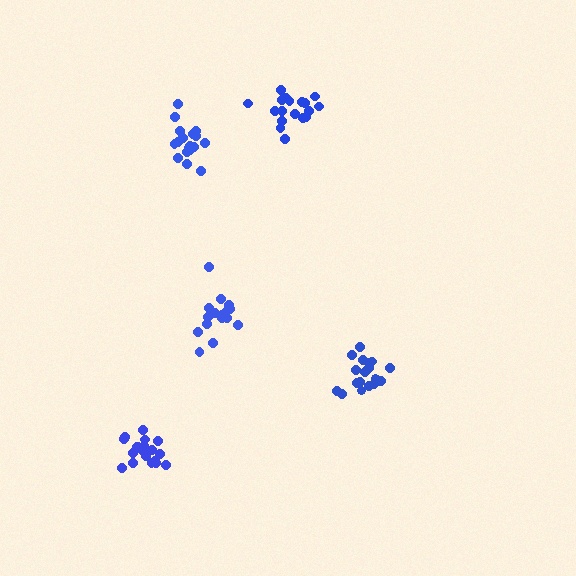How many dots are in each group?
Group 1: 16 dots, Group 2: 19 dots, Group 3: 18 dots, Group 4: 18 dots, Group 5: 19 dots (90 total).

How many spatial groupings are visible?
There are 5 spatial groupings.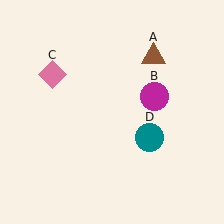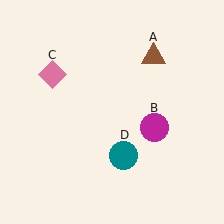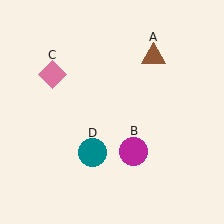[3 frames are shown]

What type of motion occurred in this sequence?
The magenta circle (object B), teal circle (object D) rotated clockwise around the center of the scene.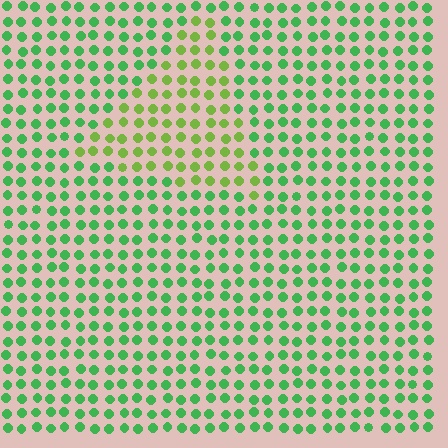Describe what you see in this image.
The image is filled with small green elements in a uniform arrangement. A triangle-shaped region is visible where the elements are tinted to a slightly different hue, forming a subtle color boundary.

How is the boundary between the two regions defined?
The boundary is defined purely by a slight shift in hue (about 37 degrees). Spacing, size, and orientation are identical on both sides.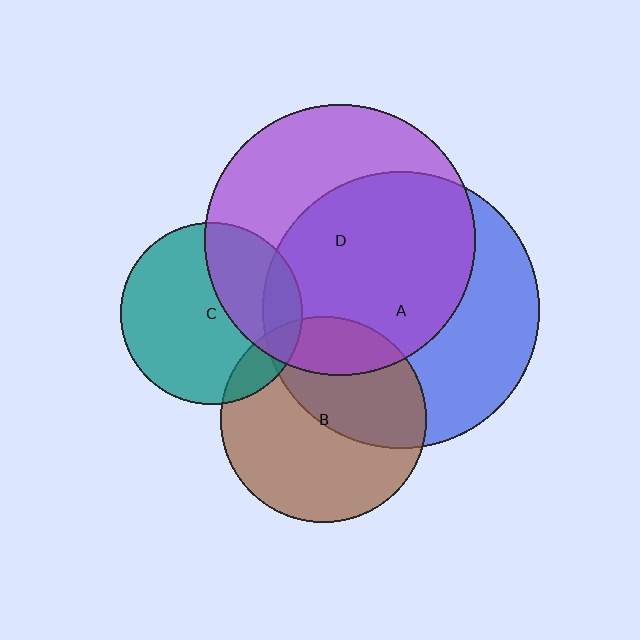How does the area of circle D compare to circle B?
Approximately 1.7 times.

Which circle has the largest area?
Circle A (blue).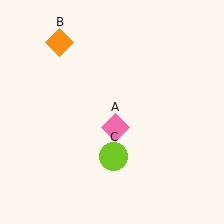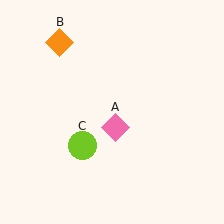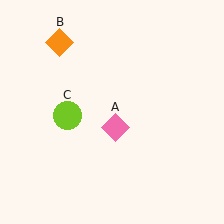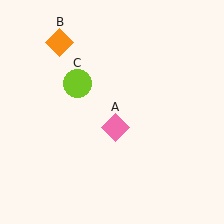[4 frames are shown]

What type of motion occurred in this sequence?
The lime circle (object C) rotated clockwise around the center of the scene.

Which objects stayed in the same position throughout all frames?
Pink diamond (object A) and orange diamond (object B) remained stationary.